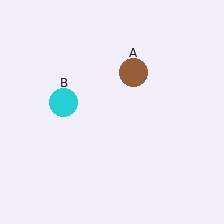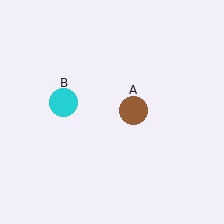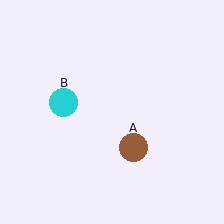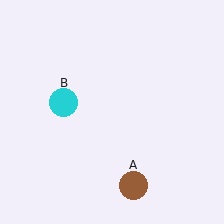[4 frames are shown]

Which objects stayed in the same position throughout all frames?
Cyan circle (object B) remained stationary.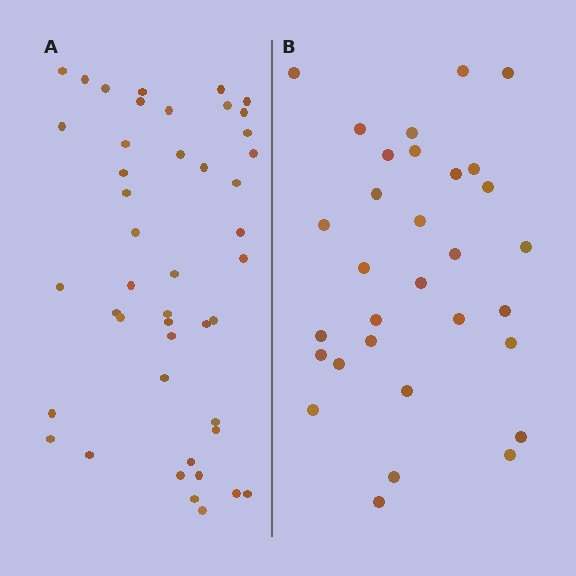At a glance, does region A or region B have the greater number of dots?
Region A (the left region) has more dots.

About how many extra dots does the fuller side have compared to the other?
Region A has approximately 15 more dots than region B.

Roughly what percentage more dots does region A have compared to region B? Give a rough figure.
About 45% more.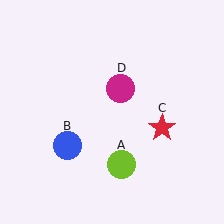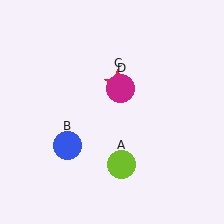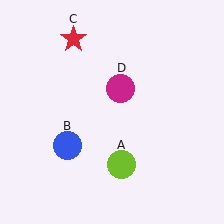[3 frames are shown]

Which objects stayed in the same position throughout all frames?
Lime circle (object A) and blue circle (object B) and magenta circle (object D) remained stationary.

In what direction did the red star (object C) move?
The red star (object C) moved up and to the left.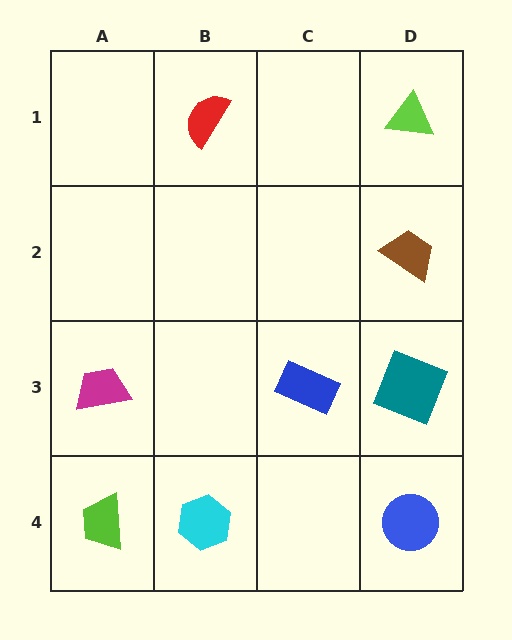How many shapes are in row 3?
3 shapes.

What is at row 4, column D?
A blue circle.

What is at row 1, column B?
A red semicircle.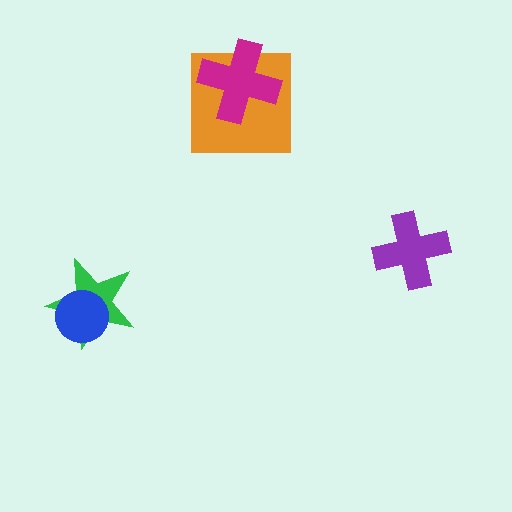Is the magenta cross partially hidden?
No, no other shape covers it.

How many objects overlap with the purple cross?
0 objects overlap with the purple cross.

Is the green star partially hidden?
Yes, it is partially covered by another shape.